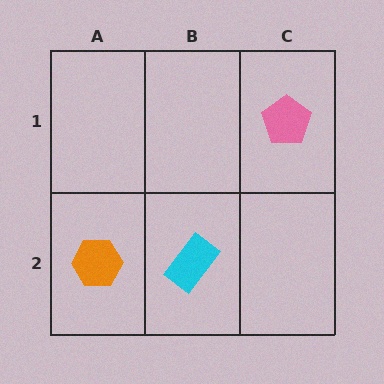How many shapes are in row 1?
1 shape.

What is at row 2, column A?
An orange hexagon.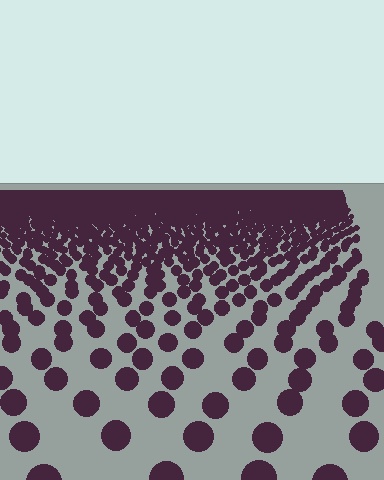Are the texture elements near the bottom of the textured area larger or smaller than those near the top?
Larger. Near the bottom, elements are closer to the viewer and appear at a bigger on-screen size.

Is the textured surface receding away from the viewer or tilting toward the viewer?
The surface is receding away from the viewer. Texture elements get smaller and denser toward the top.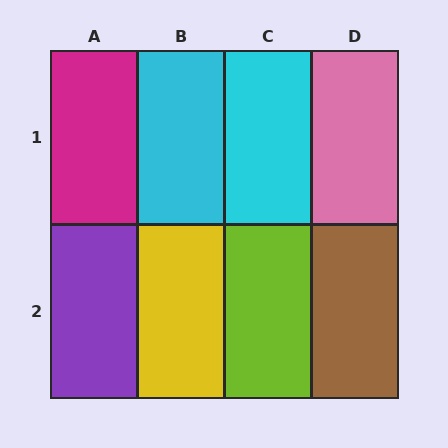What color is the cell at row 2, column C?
Lime.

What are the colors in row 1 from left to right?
Magenta, cyan, cyan, pink.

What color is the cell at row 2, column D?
Brown.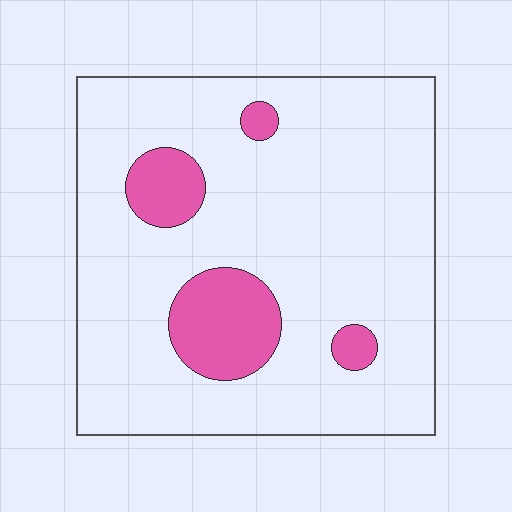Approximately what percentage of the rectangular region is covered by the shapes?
Approximately 15%.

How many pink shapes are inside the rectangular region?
4.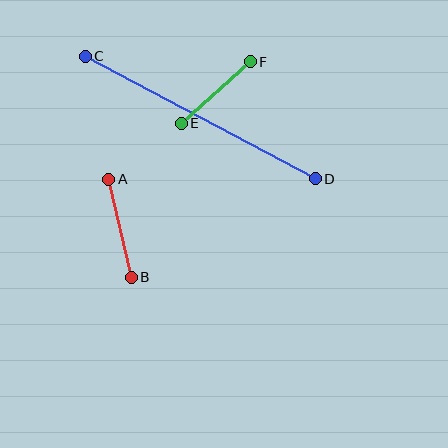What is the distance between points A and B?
The distance is approximately 100 pixels.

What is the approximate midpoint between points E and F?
The midpoint is at approximately (216, 93) pixels.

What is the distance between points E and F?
The distance is approximately 92 pixels.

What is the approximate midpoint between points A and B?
The midpoint is at approximately (120, 228) pixels.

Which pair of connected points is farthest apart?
Points C and D are farthest apart.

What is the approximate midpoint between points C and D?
The midpoint is at approximately (200, 117) pixels.